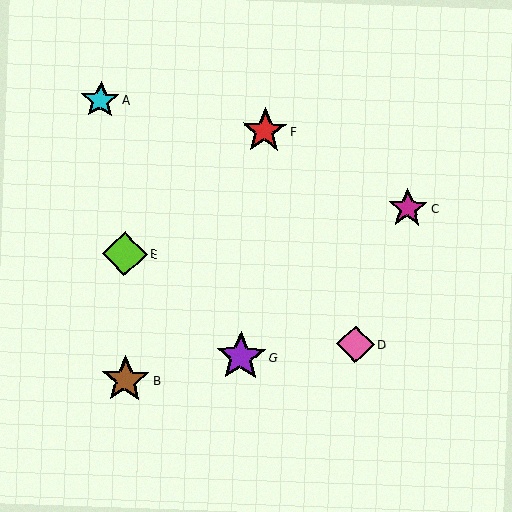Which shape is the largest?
The purple star (labeled G) is the largest.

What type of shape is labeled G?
Shape G is a purple star.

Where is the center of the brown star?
The center of the brown star is at (125, 380).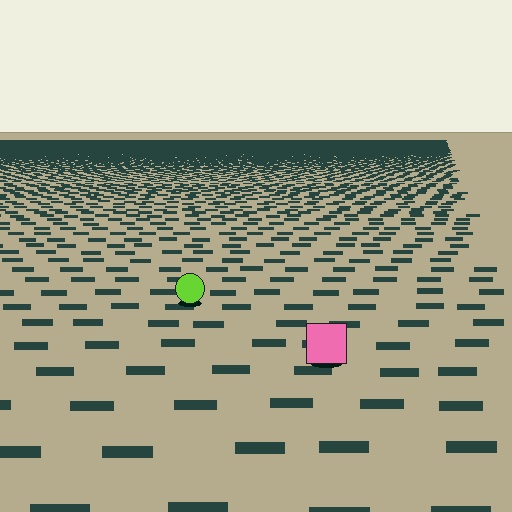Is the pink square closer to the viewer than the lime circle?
Yes. The pink square is closer — you can tell from the texture gradient: the ground texture is coarser near it.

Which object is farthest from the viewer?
The lime circle is farthest from the viewer. It appears smaller and the ground texture around it is denser.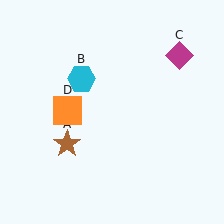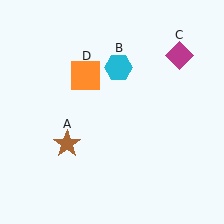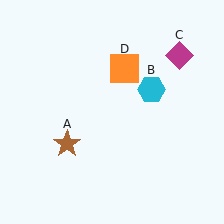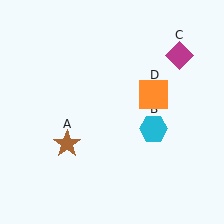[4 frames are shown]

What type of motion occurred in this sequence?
The cyan hexagon (object B), orange square (object D) rotated clockwise around the center of the scene.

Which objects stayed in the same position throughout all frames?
Brown star (object A) and magenta diamond (object C) remained stationary.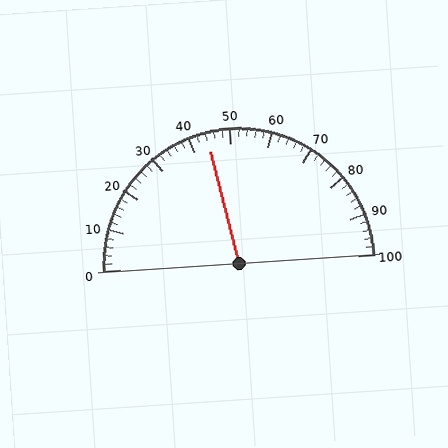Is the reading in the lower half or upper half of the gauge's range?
The reading is in the lower half of the range (0 to 100).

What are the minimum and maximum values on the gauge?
The gauge ranges from 0 to 100.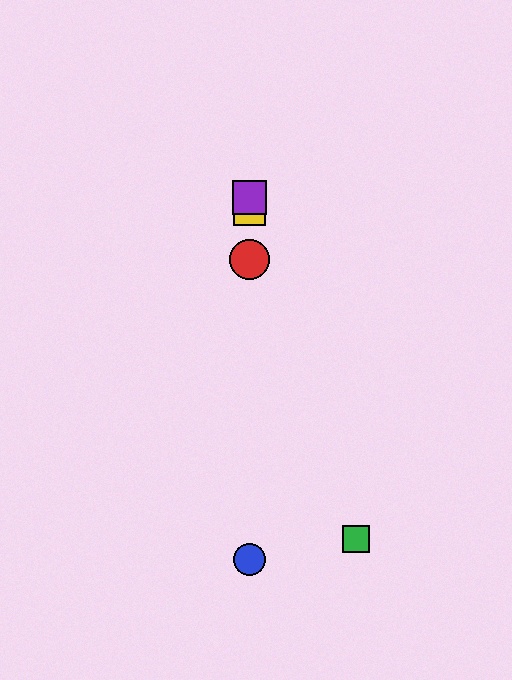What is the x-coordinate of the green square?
The green square is at x≈356.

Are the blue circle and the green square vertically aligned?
No, the blue circle is at x≈249 and the green square is at x≈356.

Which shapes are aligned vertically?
The red circle, the blue circle, the yellow square, the purple square are aligned vertically.